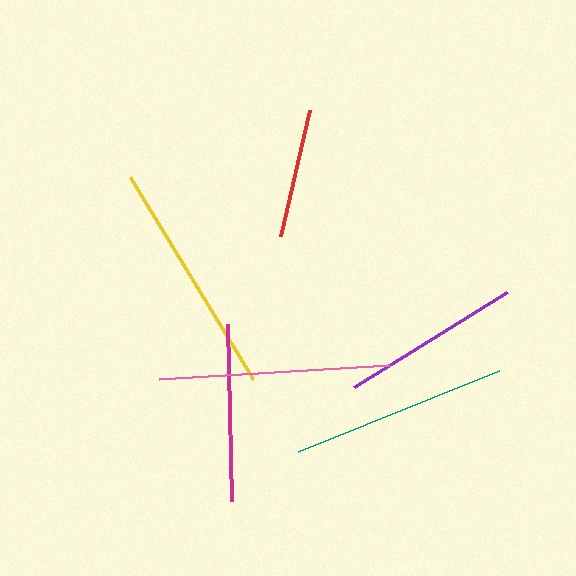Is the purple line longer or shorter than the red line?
The purple line is longer than the red line.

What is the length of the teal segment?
The teal segment is approximately 217 pixels long.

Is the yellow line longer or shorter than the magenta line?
The yellow line is longer than the magenta line.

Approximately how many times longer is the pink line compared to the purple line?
The pink line is approximately 1.3 times the length of the purple line.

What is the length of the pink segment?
The pink segment is approximately 231 pixels long.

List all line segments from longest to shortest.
From longest to shortest: yellow, pink, teal, purple, magenta, red.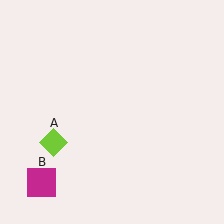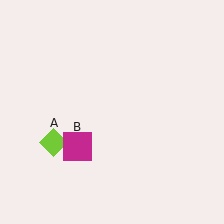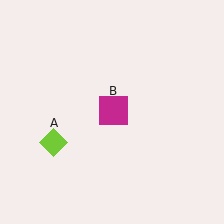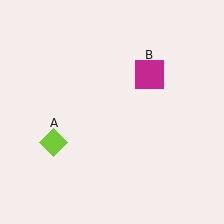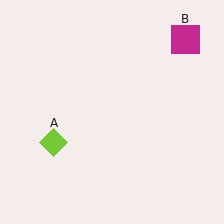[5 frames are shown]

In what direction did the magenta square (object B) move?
The magenta square (object B) moved up and to the right.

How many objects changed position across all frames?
1 object changed position: magenta square (object B).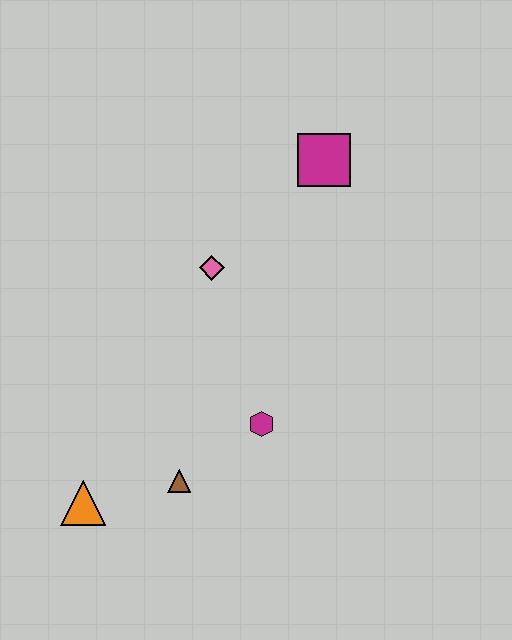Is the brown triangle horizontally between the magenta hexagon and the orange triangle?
Yes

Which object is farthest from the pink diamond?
The orange triangle is farthest from the pink diamond.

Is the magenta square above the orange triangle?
Yes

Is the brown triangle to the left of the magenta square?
Yes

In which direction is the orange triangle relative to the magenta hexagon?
The orange triangle is to the left of the magenta hexagon.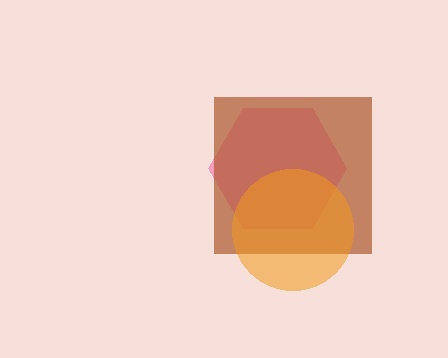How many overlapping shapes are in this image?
There are 3 overlapping shapes in the image.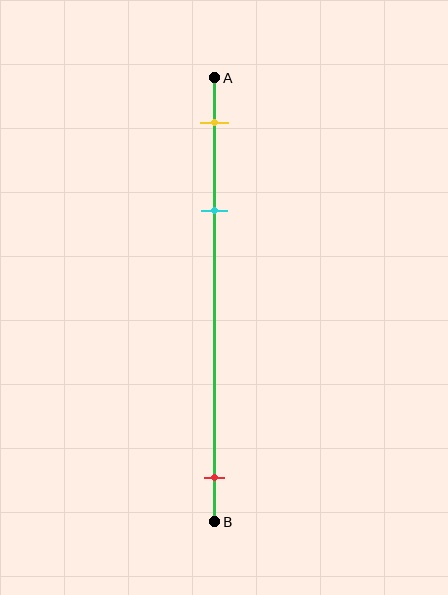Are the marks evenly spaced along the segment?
No, the marks are not evenly spaced.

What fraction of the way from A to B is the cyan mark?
The cyan mark is approximately 30% (0.3) of the way from A to B.